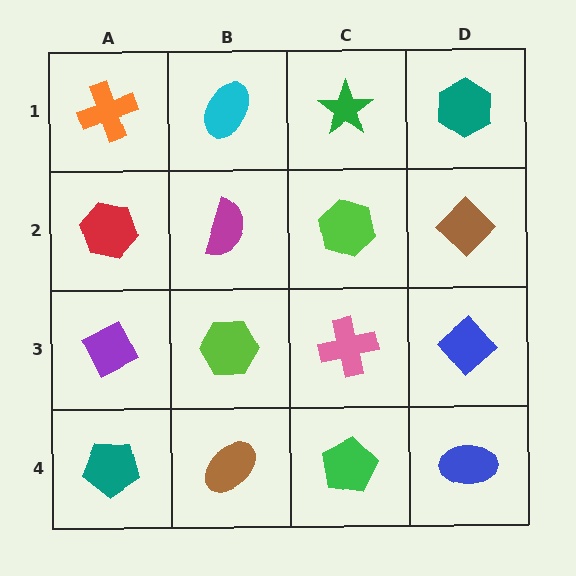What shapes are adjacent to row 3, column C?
A lime hexagon (row 2, column C), a green pentagon (row 4, column C), a lime hexagon (row 3, column B), a blue diamond (row 3, column D).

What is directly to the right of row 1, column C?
A teal hexagon.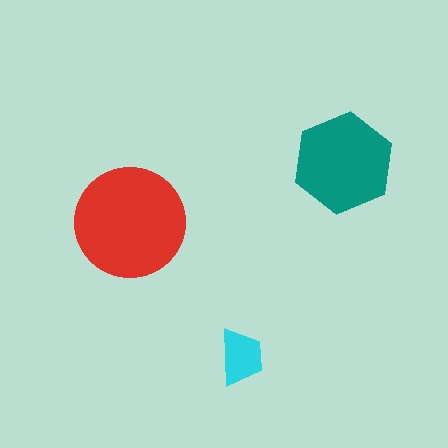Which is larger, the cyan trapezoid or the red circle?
The red circle.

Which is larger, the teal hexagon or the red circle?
The red circle.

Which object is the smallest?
The cyan trapezoid.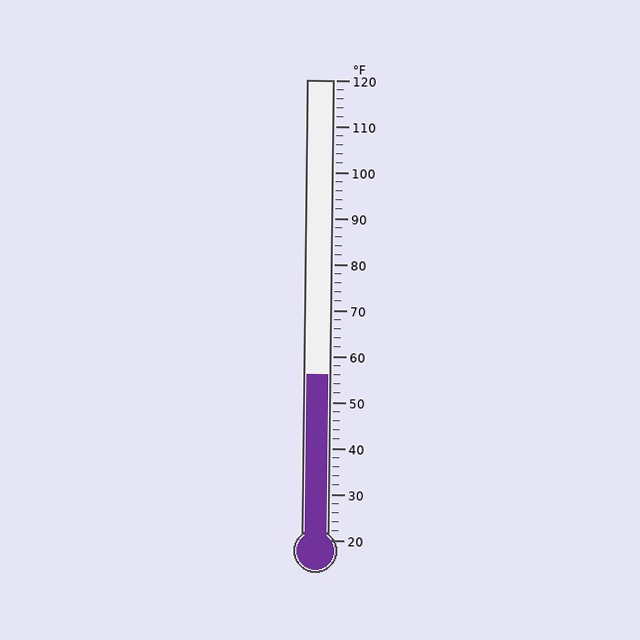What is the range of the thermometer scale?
The thermometer scale ranges from 20°F to 120°F.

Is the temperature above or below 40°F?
The temperature is above 40°F.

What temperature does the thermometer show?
The thermometer shows approximately 56°F.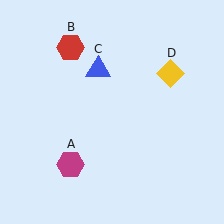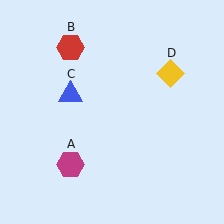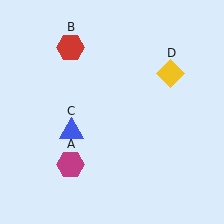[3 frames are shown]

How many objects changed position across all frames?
1 object changed position: blue triangle (object C).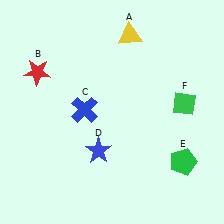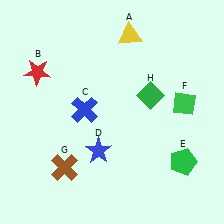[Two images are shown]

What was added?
A brown cross (G), a green diamond (H) were added in Image 2.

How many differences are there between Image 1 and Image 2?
There are 2 differences between the two images.